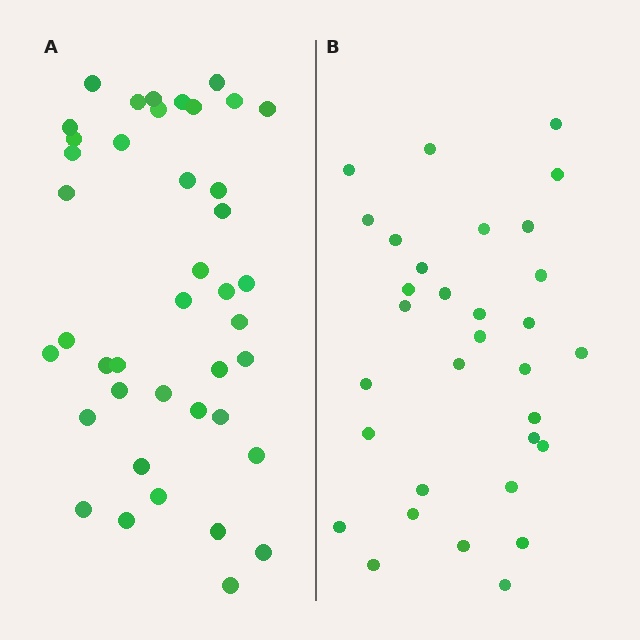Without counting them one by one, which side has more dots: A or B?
Region A (the left region) has more dots.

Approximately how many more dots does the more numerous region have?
Region A has roughly 8 or so more dots than region B.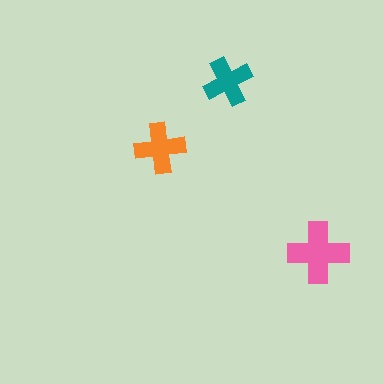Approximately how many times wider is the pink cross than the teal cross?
About 1.5 times wider.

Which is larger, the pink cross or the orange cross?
The pink one.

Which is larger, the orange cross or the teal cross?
The orange one.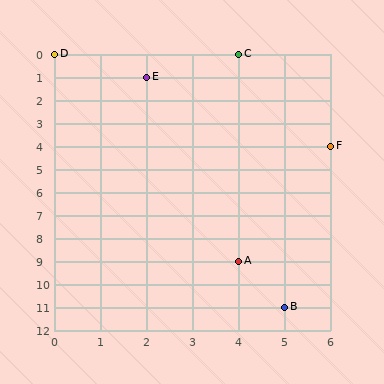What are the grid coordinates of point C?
Point C is at grid coordinates (4, 0).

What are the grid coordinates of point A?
Point A is at grid coordinates (4, 9).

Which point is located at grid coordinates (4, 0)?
Point C is at (4, 0).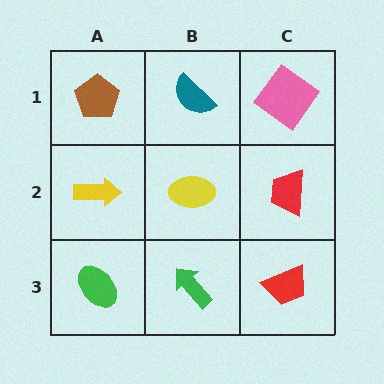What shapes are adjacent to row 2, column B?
A teal semicircle (row 1, column B), a green arrow (row 3, column B), a yellow arrow (row 2, column A), a red trapezoid (row 2, column C).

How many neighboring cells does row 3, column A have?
2.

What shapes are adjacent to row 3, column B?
A yellow ellipse (row 2, column B), a green ellipse (row 3, column A), a red trapezoid (row 3, column C).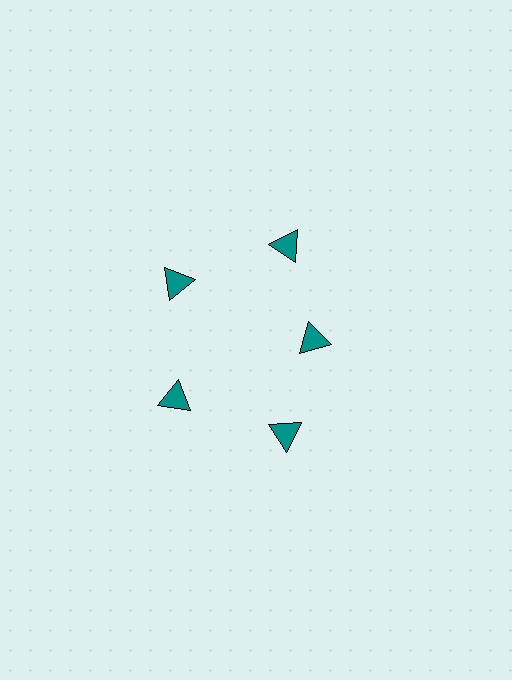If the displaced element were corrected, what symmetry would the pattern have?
It would have 5-fold rotational symmetry — the pattern would map onto itself every 72 degrees.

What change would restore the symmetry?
The symmetry would be restored by moving it outward, back onto the ring so that all 5 triangles sit at equal angles and equal distance from the center.